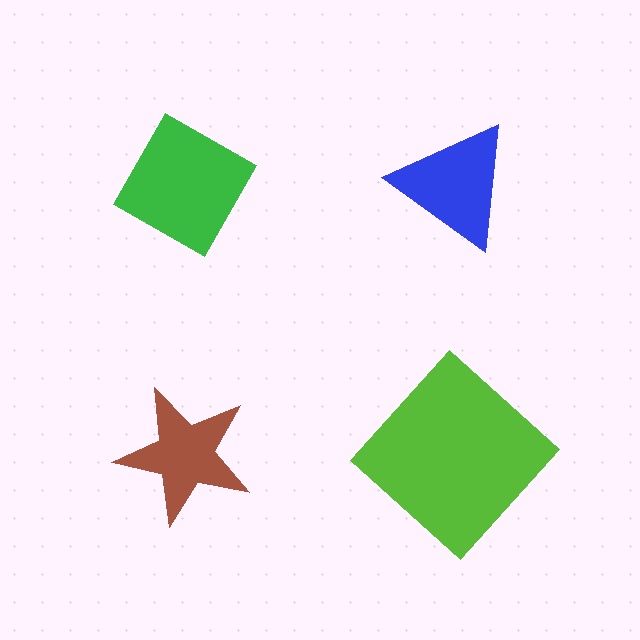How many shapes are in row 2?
2 shapes.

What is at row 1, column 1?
A green diamond.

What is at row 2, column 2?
A lime diamond.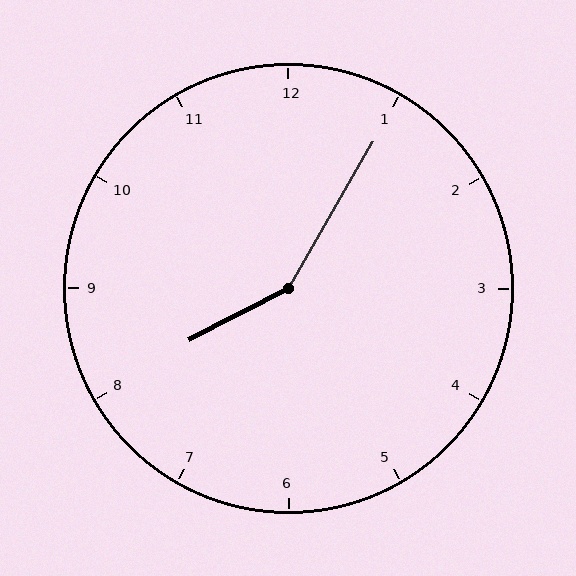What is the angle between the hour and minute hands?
Approximately 148 degrees.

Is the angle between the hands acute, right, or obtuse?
It is obtuse.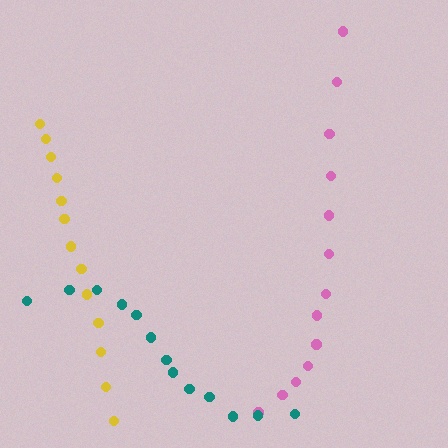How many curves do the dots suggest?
There are 3 distinct paths.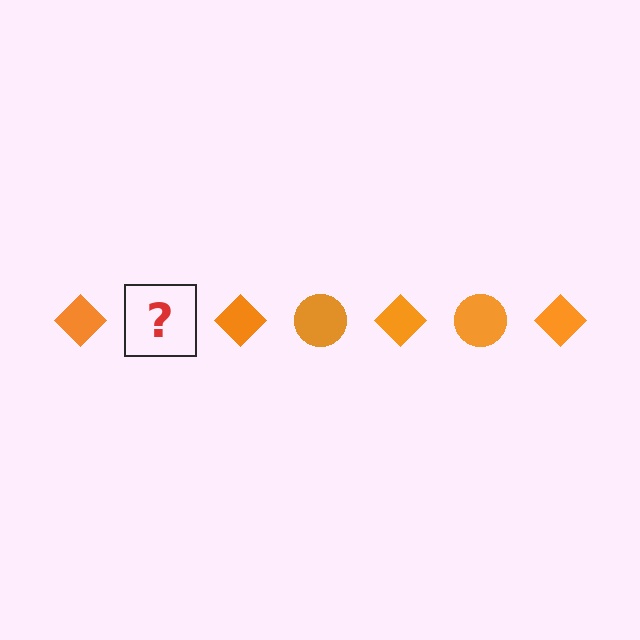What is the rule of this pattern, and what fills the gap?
The rule is that the pattern cycles through diamond, circle shapes in orange. The gap should be filled with an orange circle.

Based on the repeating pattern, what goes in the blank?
The blank should be an orange circle.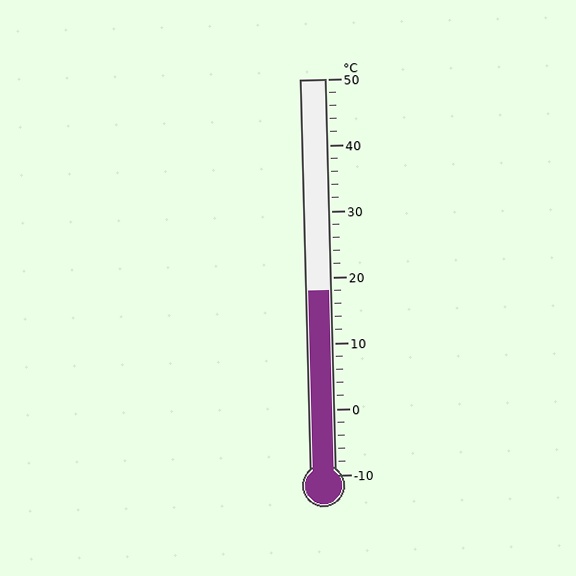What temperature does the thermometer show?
The thermometer shows approximately 18°C.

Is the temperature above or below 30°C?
The temperature is below 30°C.